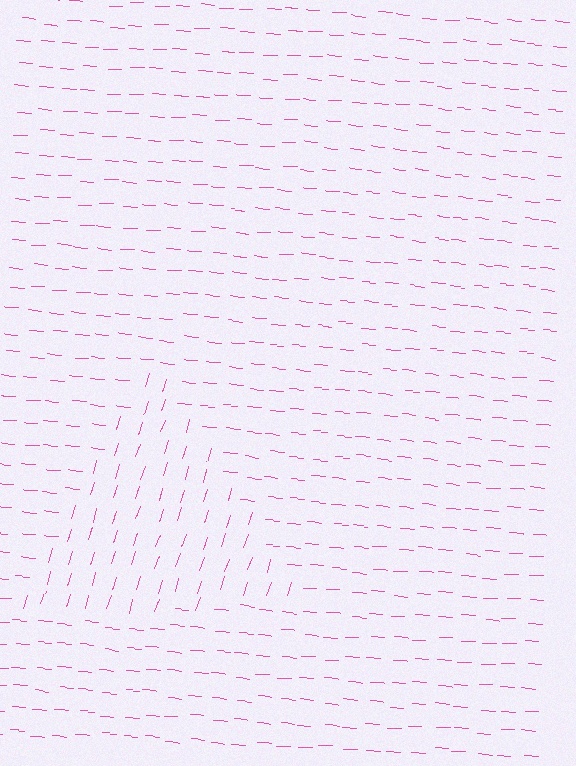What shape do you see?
I see a triangle.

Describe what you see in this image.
The image is filled with small pink line segments. A triangle region in the image has lines oriented differently from the surrounding lines, creating a visible texture boundary.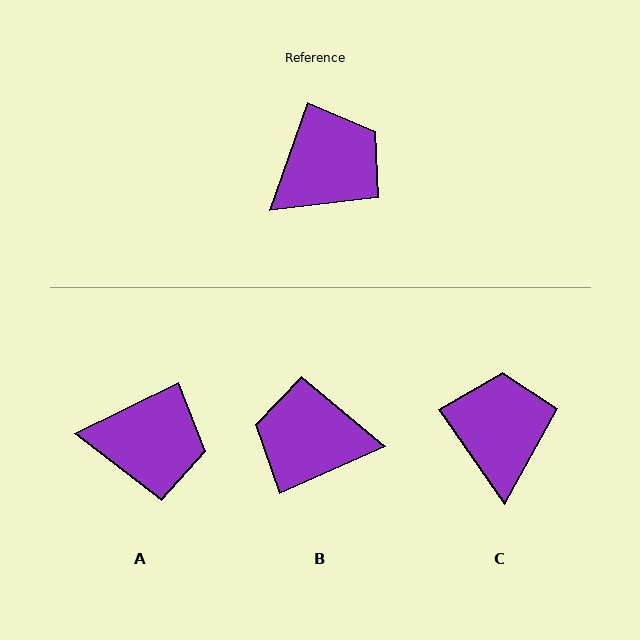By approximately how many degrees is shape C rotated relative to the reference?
Approximately 54 degrees counter-clockwise.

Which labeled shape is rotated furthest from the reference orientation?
B, about 133 degrees away.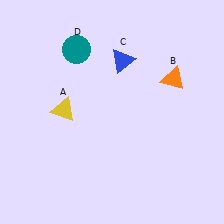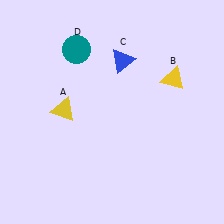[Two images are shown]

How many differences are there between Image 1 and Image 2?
There is 1 difference between the two images.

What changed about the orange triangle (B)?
In Image 1, B is orange. In Image 2, it changed to yellow.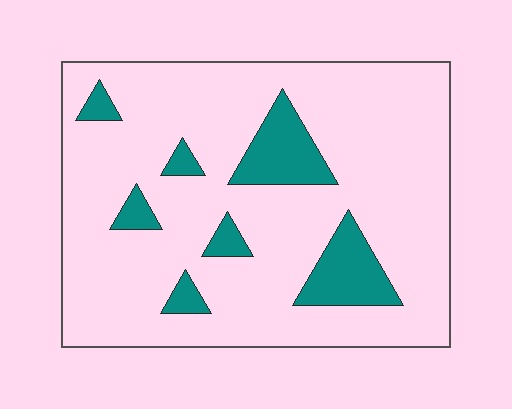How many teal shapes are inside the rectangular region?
7.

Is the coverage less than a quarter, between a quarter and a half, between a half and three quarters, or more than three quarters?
Less than a quarter.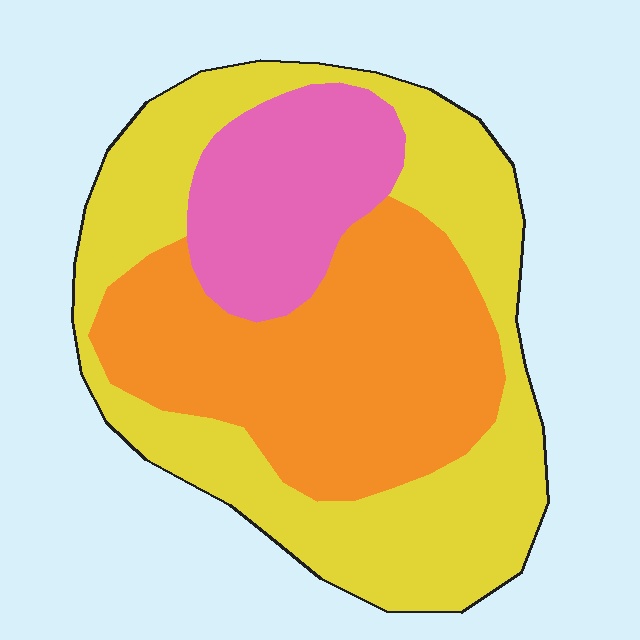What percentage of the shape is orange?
Orange covers around 35% of the shape.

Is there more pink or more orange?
Orange.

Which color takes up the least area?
Pink, at roughly 20%.